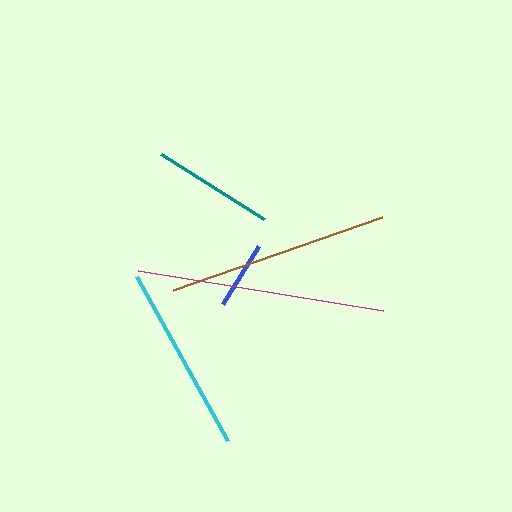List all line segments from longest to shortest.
From longest to shortest: magenta, brown, cyan, teal, blue.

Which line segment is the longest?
The magenta line is the longest at approximately 249 pixels.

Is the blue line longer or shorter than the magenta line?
The magenta line is longer than the blue line.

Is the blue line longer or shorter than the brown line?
The brown line is longer than the blue line.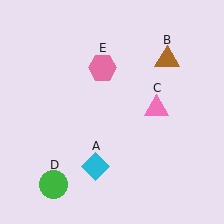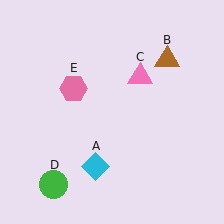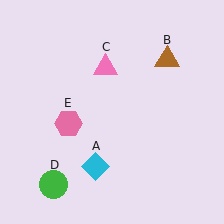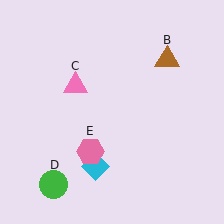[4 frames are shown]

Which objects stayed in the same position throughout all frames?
Cyan diamond (object A) and brown triangle (object B) and green circle (object D) remained stationary.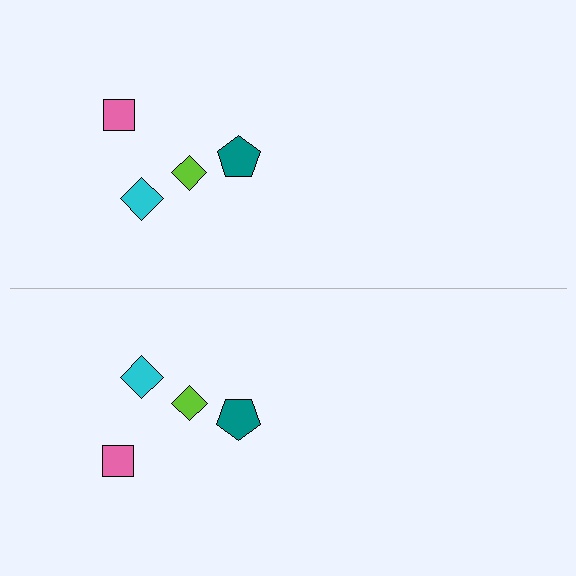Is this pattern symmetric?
Yes, this pattern has bilateral (reflection) symmetry.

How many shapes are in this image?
There are 8 shapes in this image.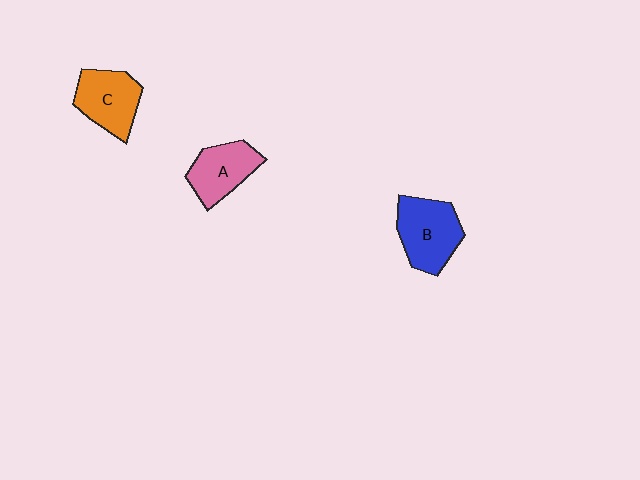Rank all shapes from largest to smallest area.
From largest to smallest: B (blue), C (orange), A (pink).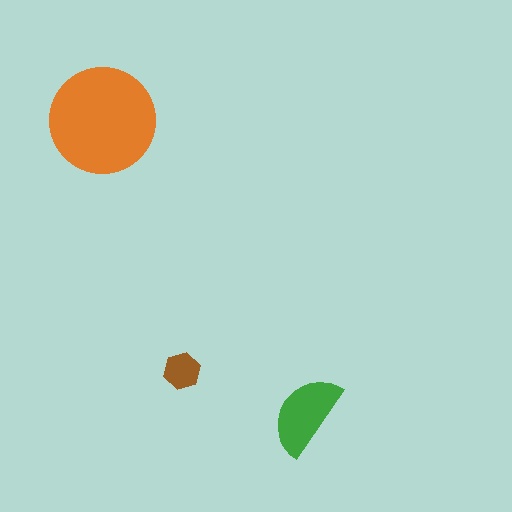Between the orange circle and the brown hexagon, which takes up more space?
The orange circle.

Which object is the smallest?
The brown hexagon.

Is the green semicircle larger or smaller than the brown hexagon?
Larger.